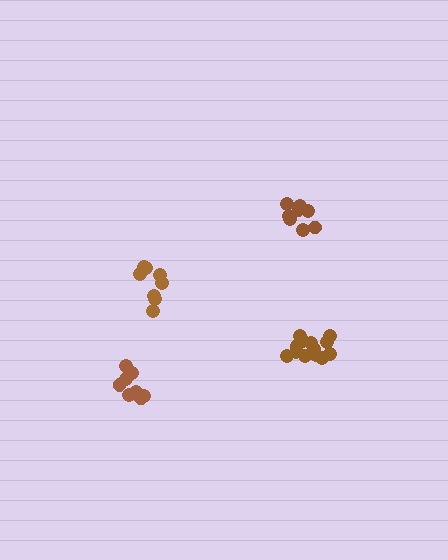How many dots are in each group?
Group 1: 13 dots, Group 2: 8 dots, Group 3: 8 dots, Group 4: 9 dots (38 total).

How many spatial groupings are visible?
There are 4 spatial groupings.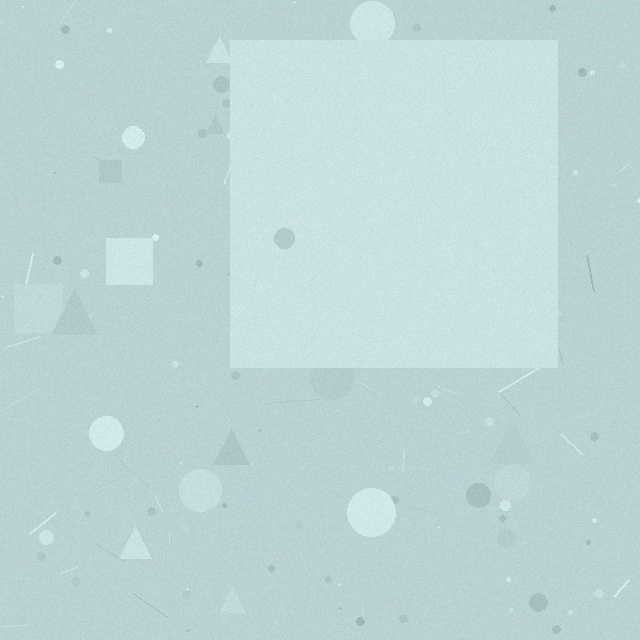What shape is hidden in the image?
A square is hidden in the image.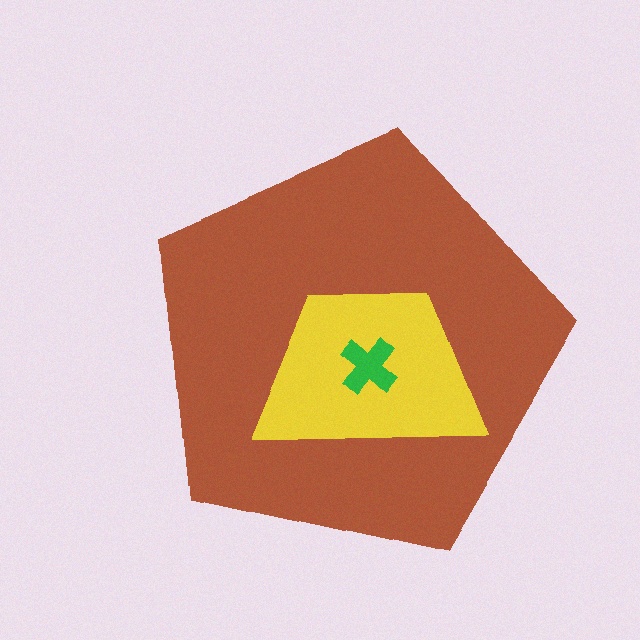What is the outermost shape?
The brown pentagon.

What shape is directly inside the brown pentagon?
The yellow trapezoid.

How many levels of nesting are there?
3.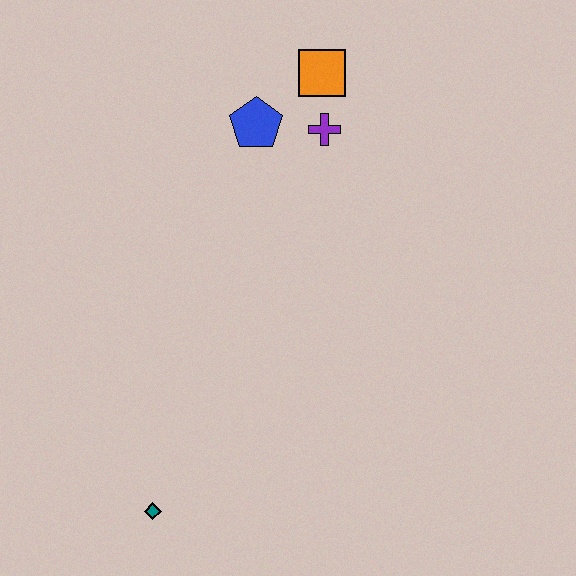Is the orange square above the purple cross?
Yes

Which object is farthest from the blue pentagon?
The teal diamond is farthest from the blue pentagon.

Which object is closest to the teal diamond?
The blue pentagon is closest to the teal diamond.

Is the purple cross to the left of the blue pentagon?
No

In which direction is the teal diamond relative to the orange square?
The teal diamond is below the orange square.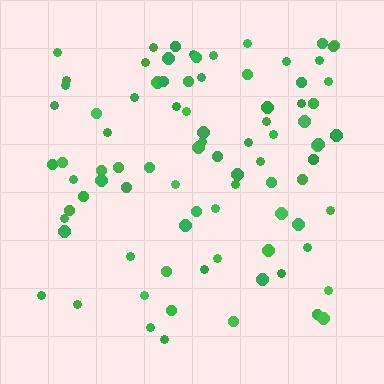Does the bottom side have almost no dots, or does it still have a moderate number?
Still a moderate number, just noticeably fewer than the top.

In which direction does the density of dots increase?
From bottom to top, with the top side densest.